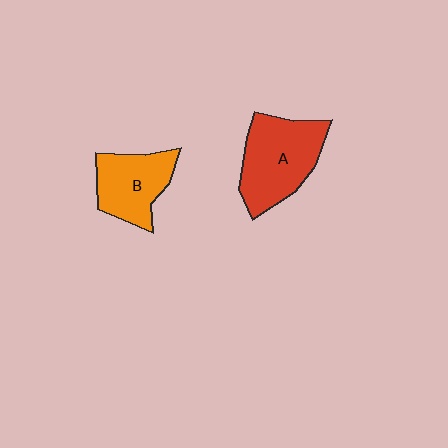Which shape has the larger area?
Shape A (red).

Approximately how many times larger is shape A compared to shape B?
Approximately 1.3 times.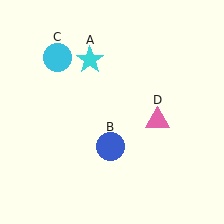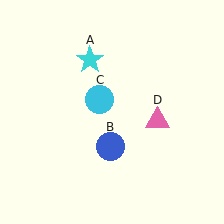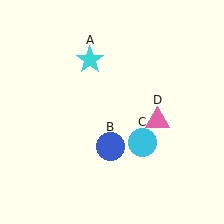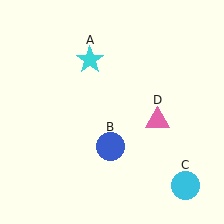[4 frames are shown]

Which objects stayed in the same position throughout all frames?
Cyan star (object A) and blue circle (object B) and pink triangle (object D) remained stationary.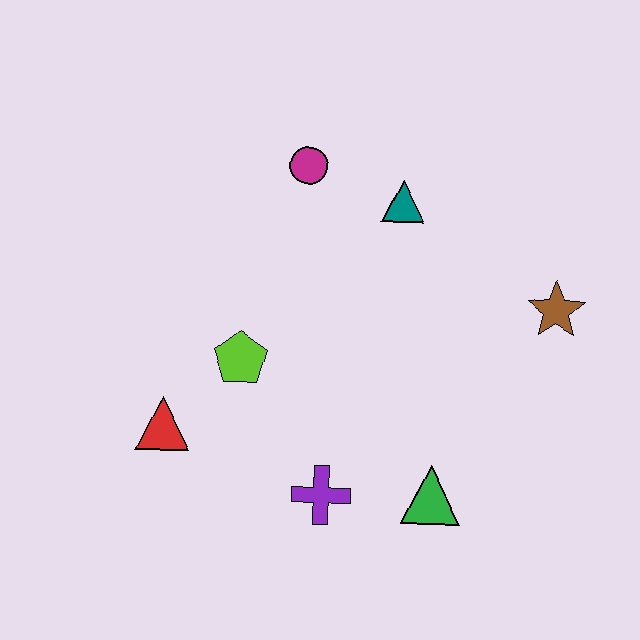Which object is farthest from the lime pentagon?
The brown star is farthest from the lime pentagon.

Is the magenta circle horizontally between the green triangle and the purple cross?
No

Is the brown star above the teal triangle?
No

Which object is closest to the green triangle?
The purple cross is closest to the green triangle.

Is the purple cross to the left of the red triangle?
No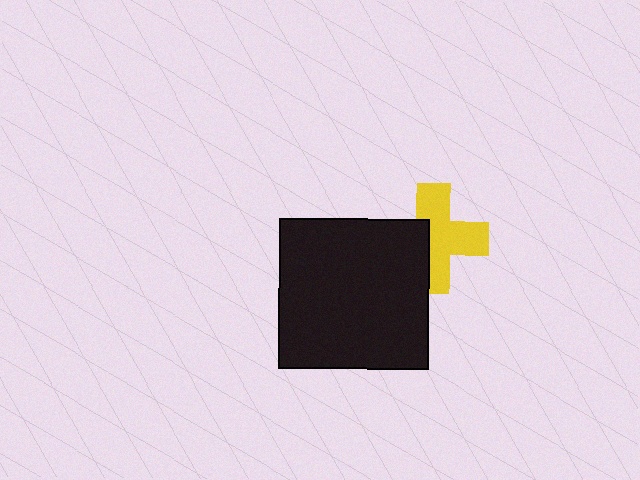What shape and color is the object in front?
The object in front is a black square.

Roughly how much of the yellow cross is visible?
About half of it is visible (roughly 64%).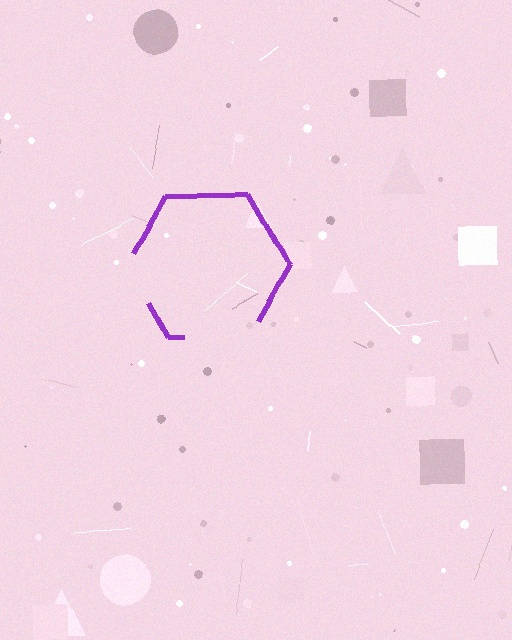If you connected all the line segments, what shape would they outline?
They would outline a hexagon.